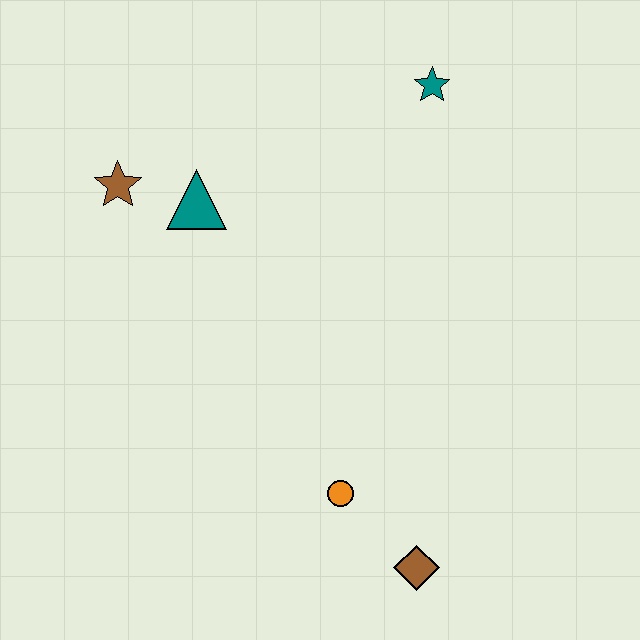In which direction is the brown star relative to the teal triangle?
The brown star is to the left of the teal triangle.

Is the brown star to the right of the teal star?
No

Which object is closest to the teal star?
The teal triangle is closest to the teal star.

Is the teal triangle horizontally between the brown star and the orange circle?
Yes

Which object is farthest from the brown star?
The brown diamond is farthest from the brown star.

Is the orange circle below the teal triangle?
Yes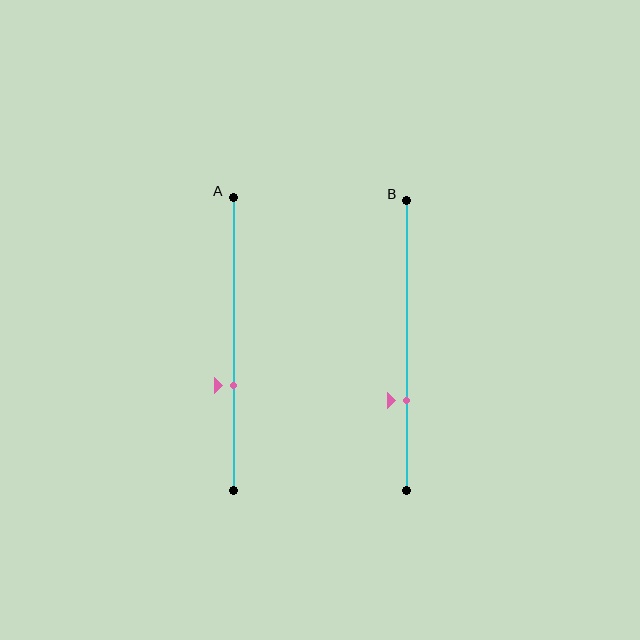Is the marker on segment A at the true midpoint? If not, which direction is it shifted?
No, the marker on segment A is shifted downward by about 14% of the segment length.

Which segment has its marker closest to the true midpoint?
Segment A has its marker closest to the true midpoint.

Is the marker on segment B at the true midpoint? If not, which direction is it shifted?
No, the marker on segment B is shifted downward by about 19% of the segment length.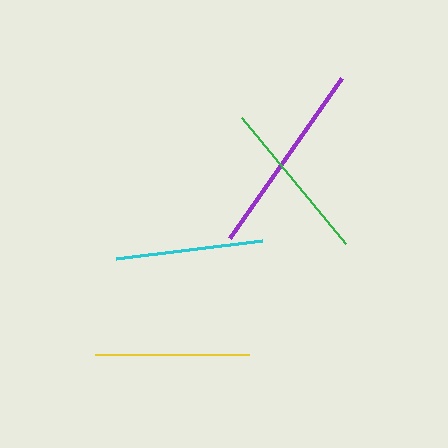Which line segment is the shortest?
The cyan line is the shortest at approximately 147 pixels.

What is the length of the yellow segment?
The yellow segment is approximately 154 pixels long.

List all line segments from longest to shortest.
From longest to shortest: purple, green, yellow, cyan.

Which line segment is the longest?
The purple line is the longest at approximately 195 pixels.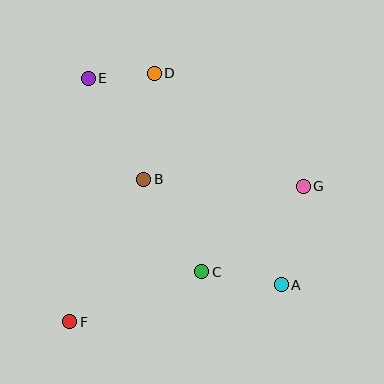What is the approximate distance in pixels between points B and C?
The distance between B and C is approximately 109 pixels.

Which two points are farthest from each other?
Points A and E are farthest from each other.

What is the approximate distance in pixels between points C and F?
The distance between C and F is approximately 141 pixels.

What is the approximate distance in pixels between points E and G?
The distance between E and G is approximately 241 pixels.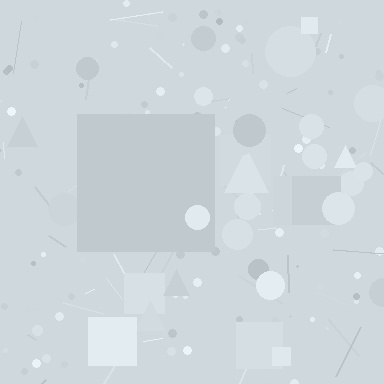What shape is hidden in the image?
A square is hidden in the image.